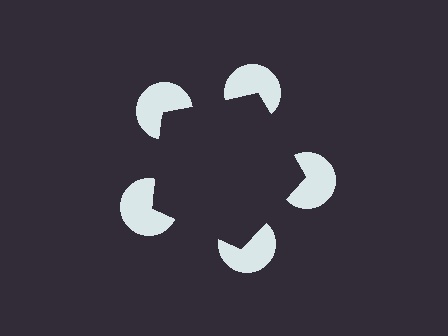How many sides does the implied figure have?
5 sides.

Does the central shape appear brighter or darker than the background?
It typically appears slightly darker than the background, even though no actual brightness change is drawn.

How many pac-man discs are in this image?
There are 5 — one at each vertex of the illusory pentagon.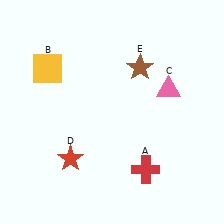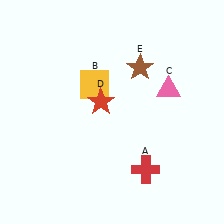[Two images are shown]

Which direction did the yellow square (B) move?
The yellow square (B) moved right.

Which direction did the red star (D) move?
The red star (D) moved up.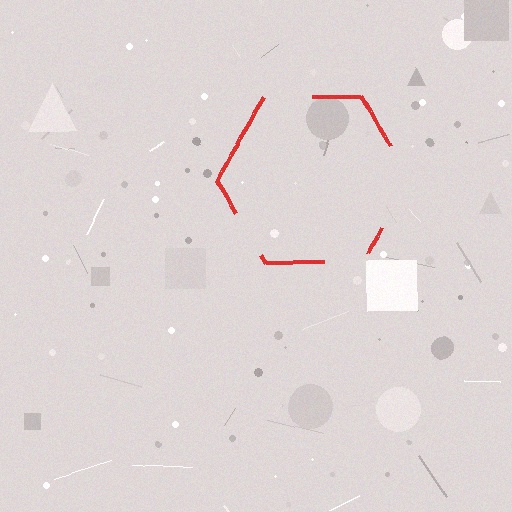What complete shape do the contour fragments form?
The contour fragments form a hexagon.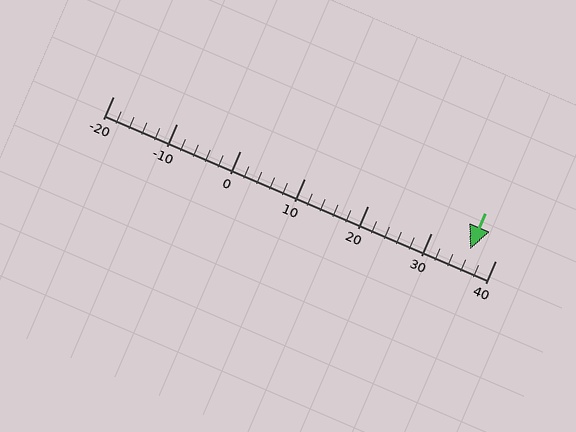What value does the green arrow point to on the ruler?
The green arrow points to approximately 36.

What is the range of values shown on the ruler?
The ruler shows values from -20 to 40.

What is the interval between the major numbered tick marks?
The major tick marks are spaced 10 units apart.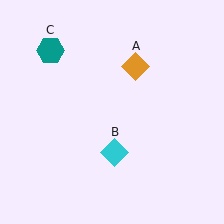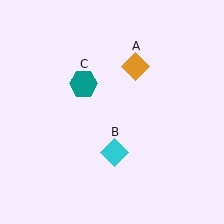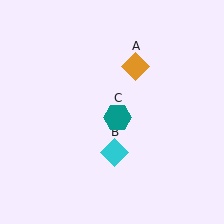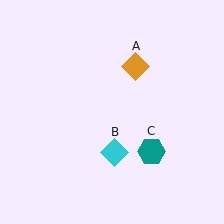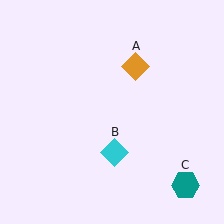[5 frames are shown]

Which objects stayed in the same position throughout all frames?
Orange diamond (object A) and cyan diamond (object B) remained stationary.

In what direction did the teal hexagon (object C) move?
The teal hexagon (object C) moved down and to the right.